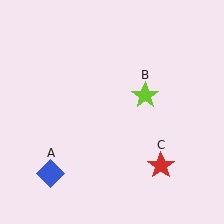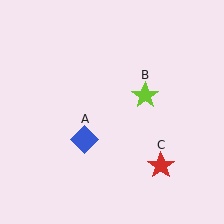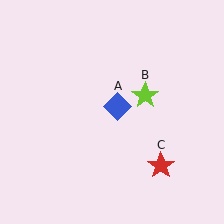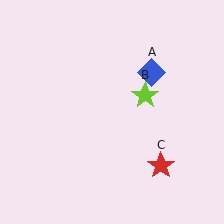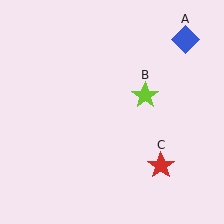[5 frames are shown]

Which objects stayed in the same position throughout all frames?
Lime star (object B) and red star (object C) remained stationary.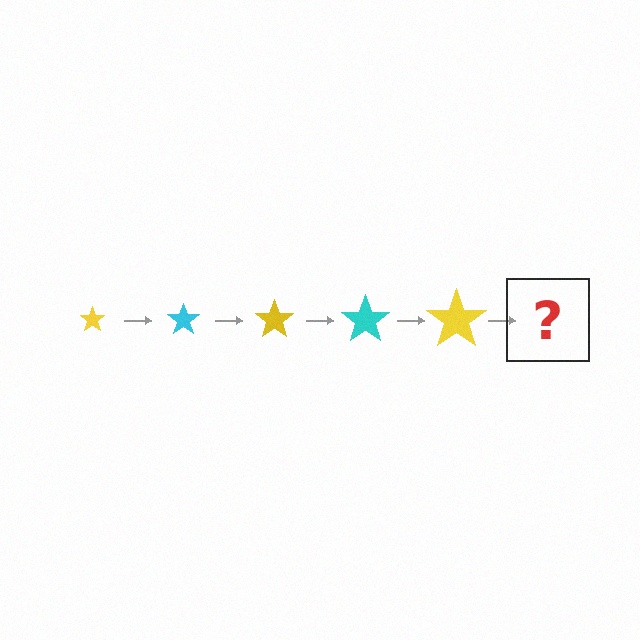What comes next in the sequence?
The next element should be a cyan star, larger than the previous one.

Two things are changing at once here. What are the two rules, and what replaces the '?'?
The two rules are that the star grows larger each step and the color cycles through yellow and cyan. The '?' should be a cyan star, larger than the previous one.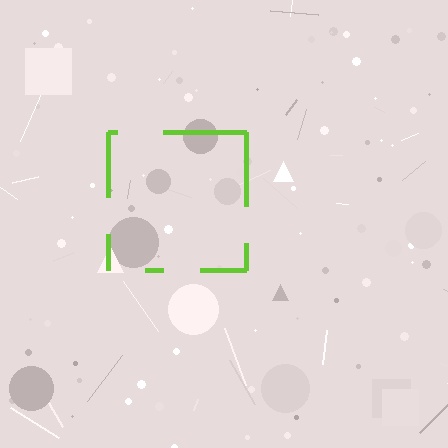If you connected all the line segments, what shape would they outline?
They would outline a square.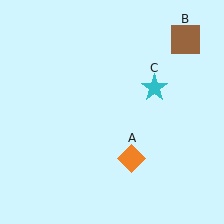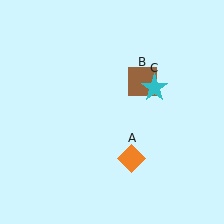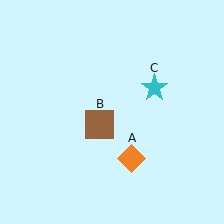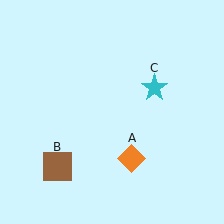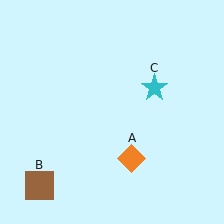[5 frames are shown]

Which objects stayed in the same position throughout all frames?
Orange diamond (object A) and cyan star (object C) remained stationary.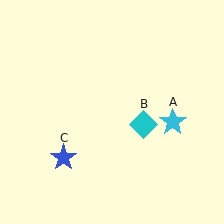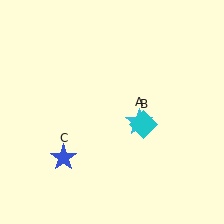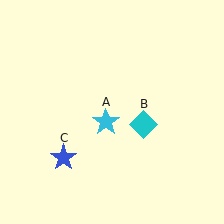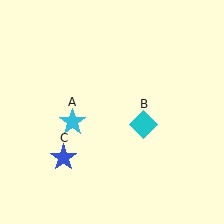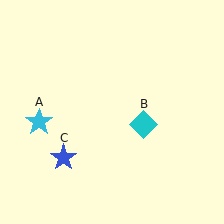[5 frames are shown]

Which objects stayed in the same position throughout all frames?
Cyan diamond (object B) and blue star (object C) remained stationary.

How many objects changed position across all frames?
1 object changed position: cyan star (object A).